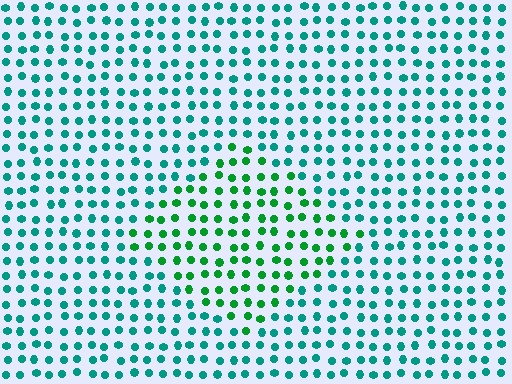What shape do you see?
I see a diamond.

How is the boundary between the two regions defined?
The boundary is defined purely by a slight shift in hue (about 37 degrees). Spacing, size, and orientation are identical on both sides.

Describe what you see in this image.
The image is filled with small teal elements in a uniform arrangement. A diamond-shaped region is visible where the elements are tinted to a slightly different hue, forming a subtle color boundary.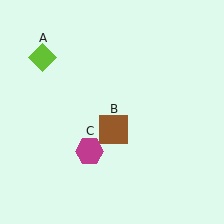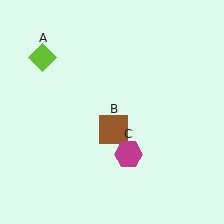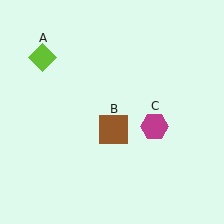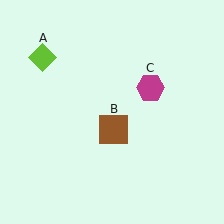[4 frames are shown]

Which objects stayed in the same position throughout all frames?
Lime diamond (object A) and brown square (object B) remained stationary.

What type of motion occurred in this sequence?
The magenta hexagon (object C) rotated counterclockwise around the center of the scene.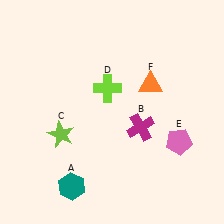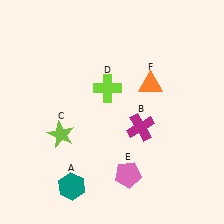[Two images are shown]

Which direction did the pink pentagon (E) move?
The pink pentagon (E) moved left.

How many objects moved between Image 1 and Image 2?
1 object moved between the two images.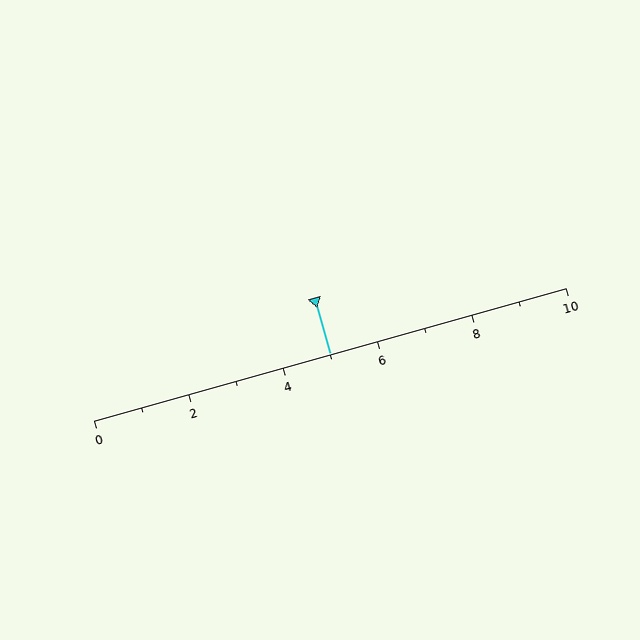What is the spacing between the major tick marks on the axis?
The major ticks are spaced 2 apart.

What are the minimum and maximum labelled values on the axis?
The axis runs from 0 to 10.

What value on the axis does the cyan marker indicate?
The marker indicates approximately 5.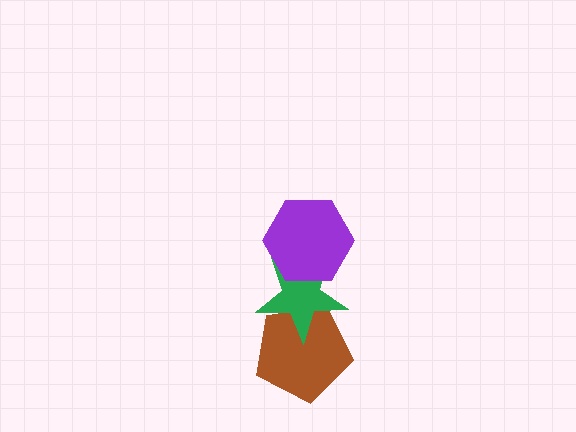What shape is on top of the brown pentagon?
The green star is on top of the brown pentagon.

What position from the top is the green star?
The green star is 2nd from the top.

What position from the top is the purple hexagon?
The purple hexagon is 1st from the top.